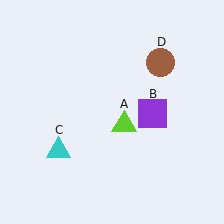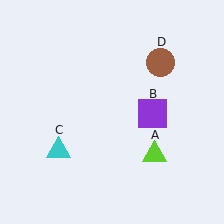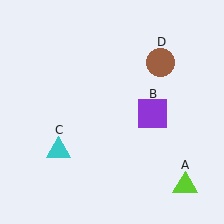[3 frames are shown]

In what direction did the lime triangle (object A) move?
The lime triangle (object A) moved down and to the right.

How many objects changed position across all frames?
1 object changed position: lime triangle (object A).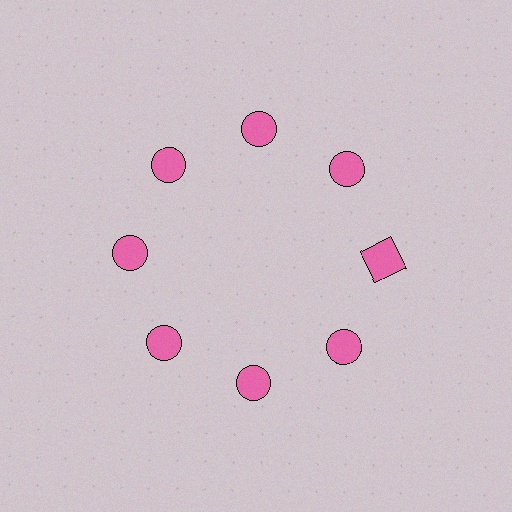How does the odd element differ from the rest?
It has a different shape: square instead of circle.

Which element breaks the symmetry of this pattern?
The pink square at roughly the 3 o'clock position breaks the symmetry. All other shapes are pink circles.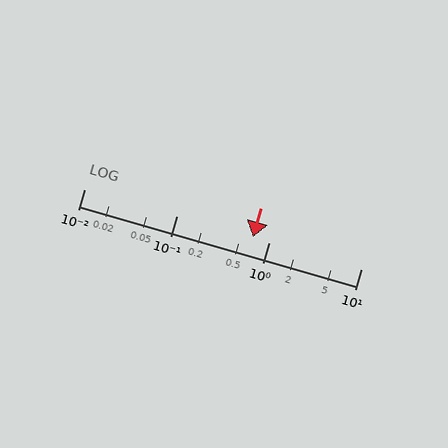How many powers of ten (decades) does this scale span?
The scale spans 3 decades, from 0.01 to 10.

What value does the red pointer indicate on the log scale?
The pointer indicates approximately 0.67.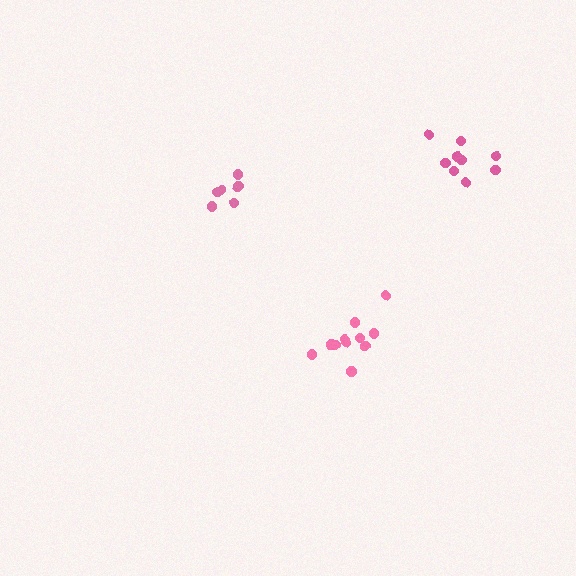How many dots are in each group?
Group 1: 11 dots, Group 2: 6 dots, Group 3: 9 dots (26 total).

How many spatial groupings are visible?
There are 3 spatial groupings.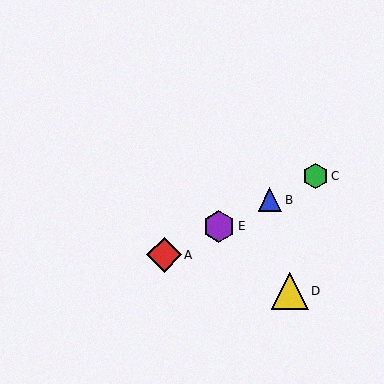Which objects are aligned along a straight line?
Objects A, B, C, E are aligned along a straight line.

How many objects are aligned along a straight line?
4 objects (A, B, C, E) are aligned along a straight line.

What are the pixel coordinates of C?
Object C is at (315, 176).